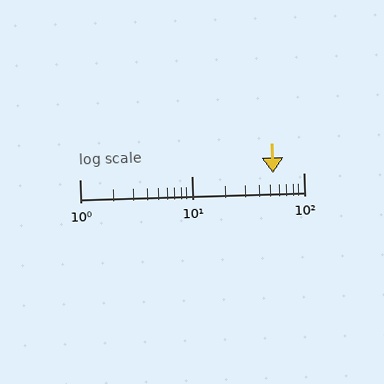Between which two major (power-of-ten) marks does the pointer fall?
The pointer is between 10 and 100.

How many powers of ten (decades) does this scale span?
The scale spans 2 decades, from 1 to 100.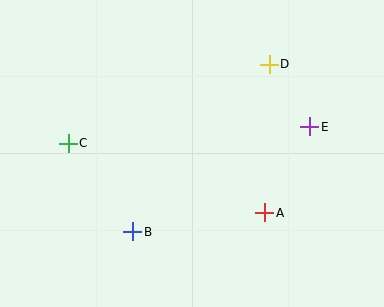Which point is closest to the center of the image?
Point A at (265, 213) is closest to the center.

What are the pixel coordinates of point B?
Point B is at (133, 232).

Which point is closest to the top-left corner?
Point C is closest to the top-left corner.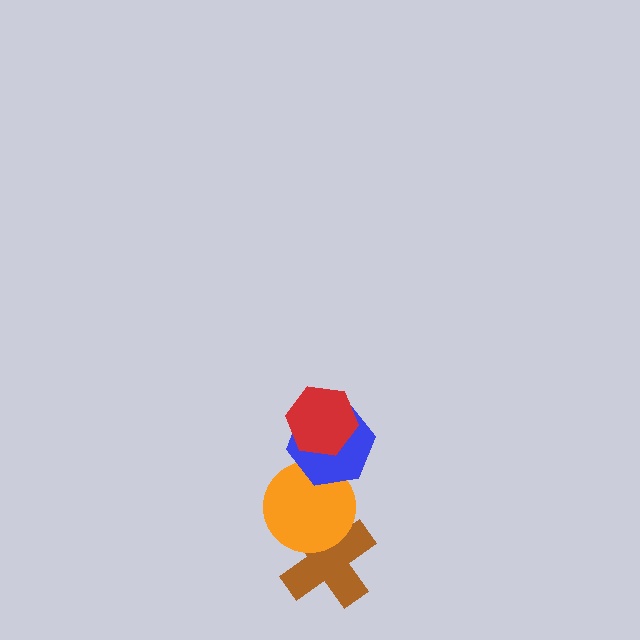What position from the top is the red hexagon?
The red hexagon is 1st from the top.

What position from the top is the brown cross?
The brown cross is 4th from the top.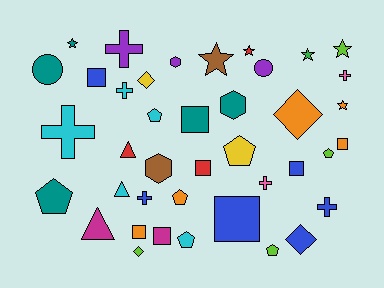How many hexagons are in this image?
There are 3 hexagons.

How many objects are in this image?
There are 40 objects.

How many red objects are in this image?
There are 3 red objects.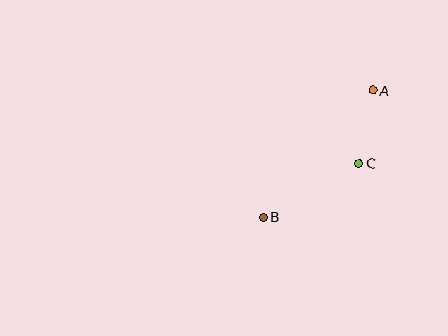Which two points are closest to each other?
Points A and C are closest to each other.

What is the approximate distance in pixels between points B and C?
The distance between B and C is approximately 110 pixels.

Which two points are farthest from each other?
Points A and B are farthest from each other.